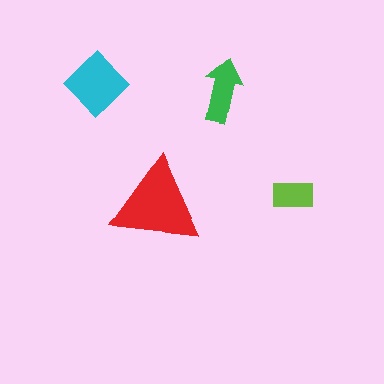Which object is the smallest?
The lime rectangle.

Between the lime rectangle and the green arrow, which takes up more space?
The green arrow.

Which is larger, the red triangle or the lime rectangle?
The red triangle.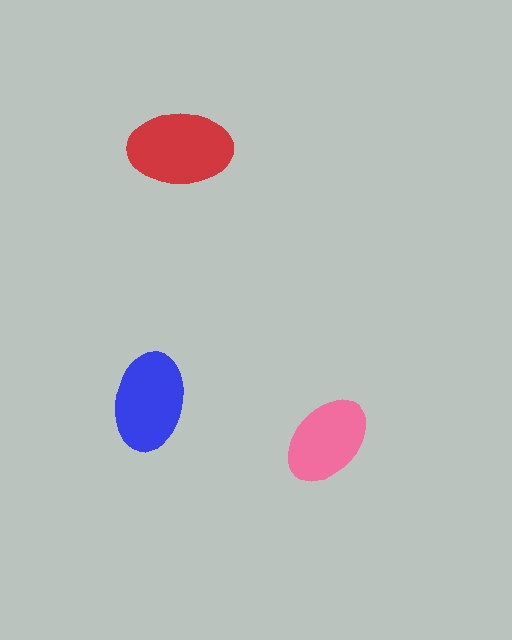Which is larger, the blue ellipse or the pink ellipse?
The blue one.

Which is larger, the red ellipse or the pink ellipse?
The red one.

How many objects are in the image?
There are 3 objects in the image.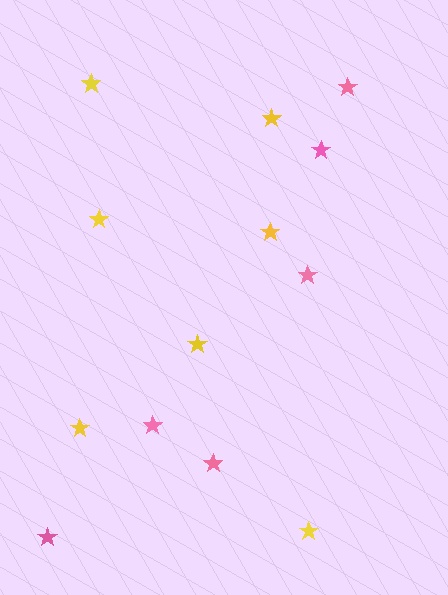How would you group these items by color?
There are 2 groups: one group of pink stars (6) and one group of yellow stars (7).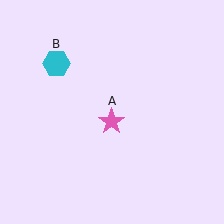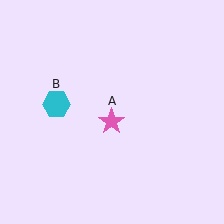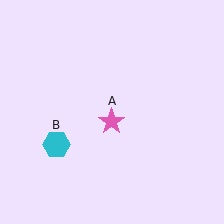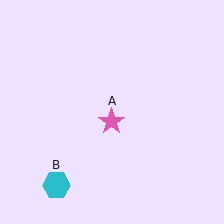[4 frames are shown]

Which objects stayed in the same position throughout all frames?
Pink star (object A) remained stationary.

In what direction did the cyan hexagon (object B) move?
The cyan hexagon (object B) moved down.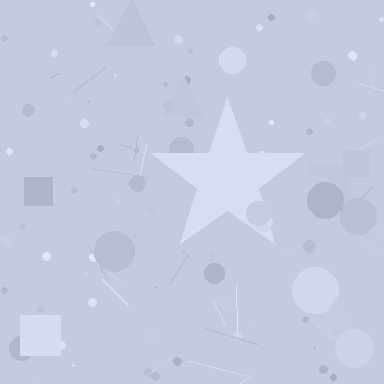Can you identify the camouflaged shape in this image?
The camouflaged shape is a star.